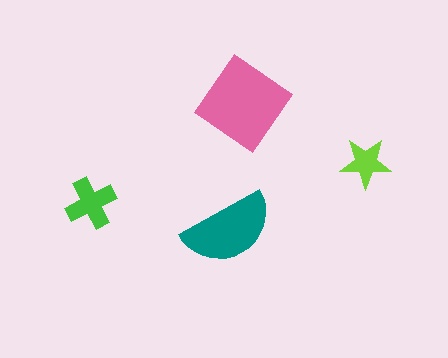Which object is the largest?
The pink diamond.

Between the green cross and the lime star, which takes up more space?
The green cross.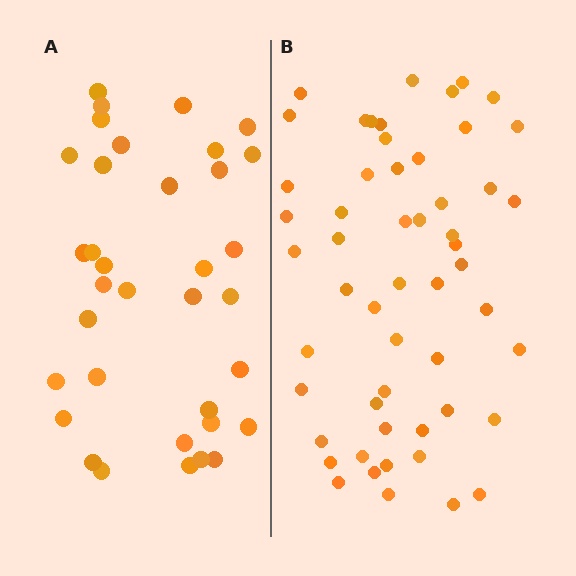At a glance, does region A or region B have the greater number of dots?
Region B (the right region) has more dots.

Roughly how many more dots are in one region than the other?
Region B has approximately 20 more dots than region A.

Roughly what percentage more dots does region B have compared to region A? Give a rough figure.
About 55% more.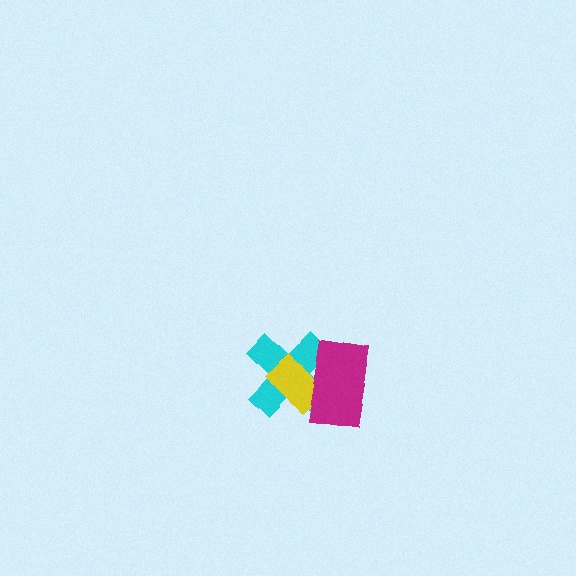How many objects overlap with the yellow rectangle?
2 objects overlap with the yellow rectangle.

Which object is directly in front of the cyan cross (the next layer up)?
The yellow rectangle is directly in front of the cyan cross.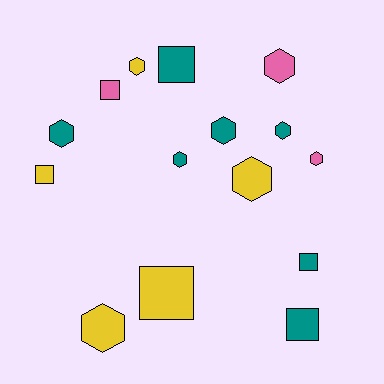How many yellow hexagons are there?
There are 3 yellow hexagons.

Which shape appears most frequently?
Hexagon, with 9 objects.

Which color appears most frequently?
Teal, with 7 objects.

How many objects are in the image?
There are 15 objects.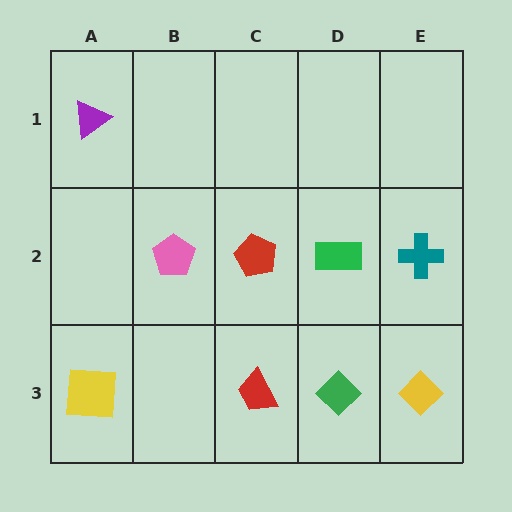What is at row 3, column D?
A green diamond.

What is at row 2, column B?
A pink pentagon.